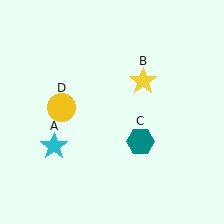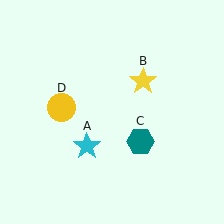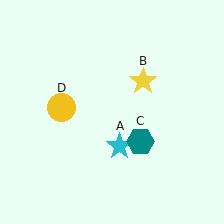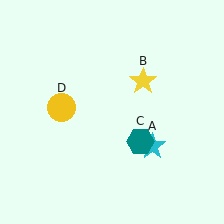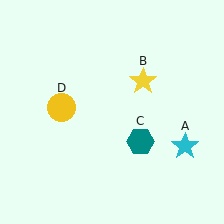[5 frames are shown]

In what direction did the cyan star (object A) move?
The cyan star (object A) moved right.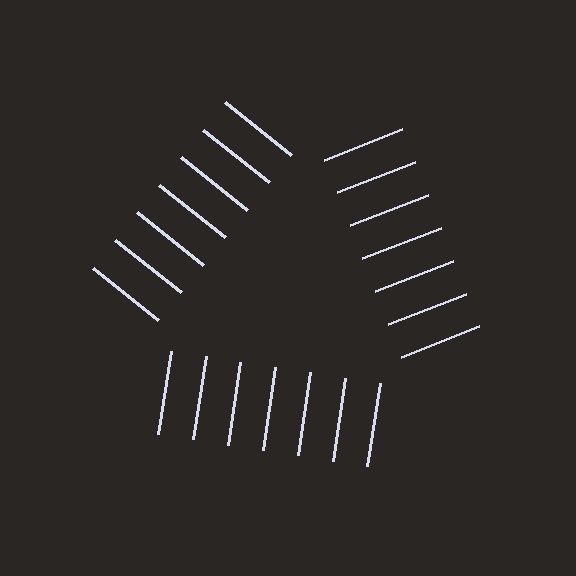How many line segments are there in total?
21 — 7 along each of the 3 edges.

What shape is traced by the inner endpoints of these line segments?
An illusory triangle — the line segments terminate on its edges but no continuous stroke is drawn.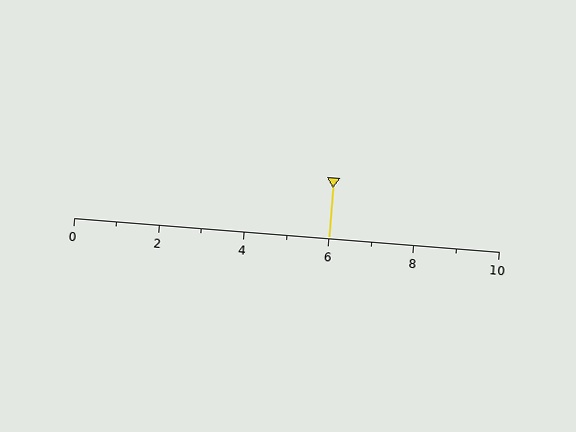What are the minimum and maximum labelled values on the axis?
The axis runs from 0 to 10.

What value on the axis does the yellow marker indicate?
The marker indicates approximately 6.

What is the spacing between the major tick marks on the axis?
The major ticks are spaced 2 apart.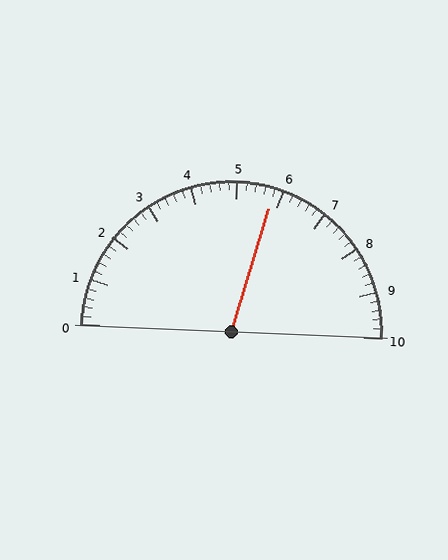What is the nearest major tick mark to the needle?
The nearest major tick mark is 6.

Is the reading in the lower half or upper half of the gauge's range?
The reading is in the upper half of the range (0 to 10).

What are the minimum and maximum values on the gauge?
The gauge ranges from 0 to 10.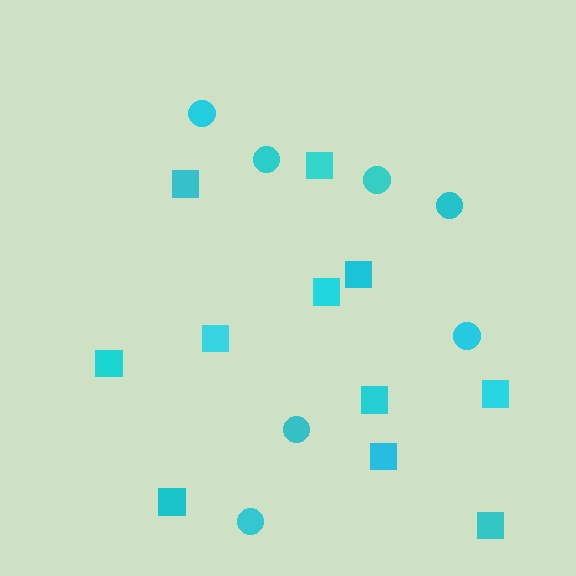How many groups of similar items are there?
There are 2 groups: one group of squares (11) and one group of circles (7).